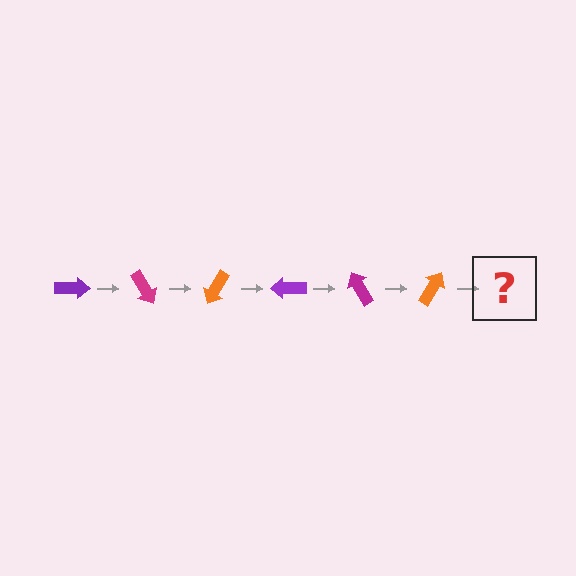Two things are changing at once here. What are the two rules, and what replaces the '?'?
The two rules are that it rotates 60 degrees each step and the color cycles through purple, magenta, and orange. The '?' should be a purple arrow, rotated 360 degrees from the start.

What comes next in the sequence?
The next element should be a purple arrow, rotated 360 degrees from the start.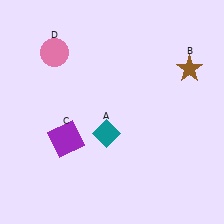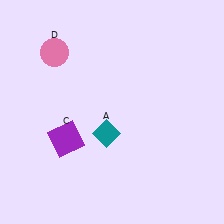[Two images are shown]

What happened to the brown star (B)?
The brown star (B) was removed in Image 2. It was in the top-right area of Image 1.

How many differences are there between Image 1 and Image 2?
There is 1 difference between the two images.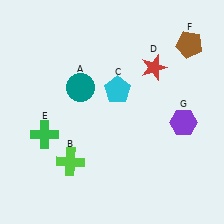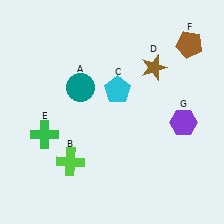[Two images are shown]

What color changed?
The star (D) changed from red in Image 1 to brown in Image 2.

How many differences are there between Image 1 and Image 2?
There is 1 difference between the two images.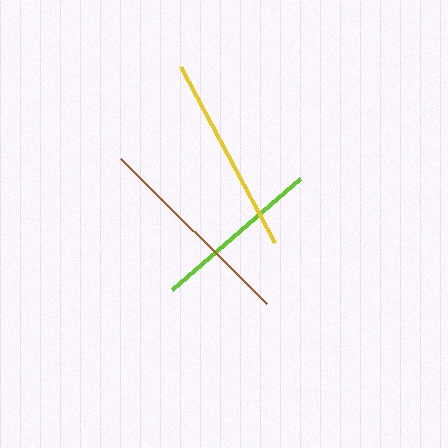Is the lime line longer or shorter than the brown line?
The brown line is longer than the lime line.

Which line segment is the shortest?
The lime line is the shortest at approximately 170 pixels.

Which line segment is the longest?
The brown line is the longest at approximately 206 pixels.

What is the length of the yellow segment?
The yellow segment is approximately 200 pixels long.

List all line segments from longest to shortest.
From longest to shortest: brown, yellow, lime.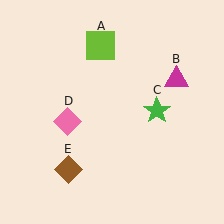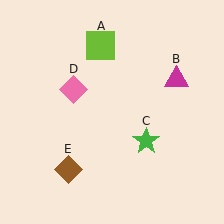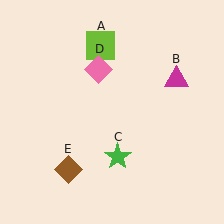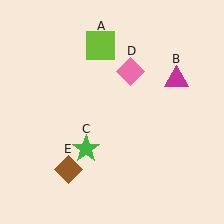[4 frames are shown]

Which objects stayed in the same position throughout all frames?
Lime square (object A) and magenta triangle (object B) and brown diamond (object E) remained stationary.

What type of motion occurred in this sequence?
The green star (object C), pink diamond (object D) rotated clockwise around the center of the scene.